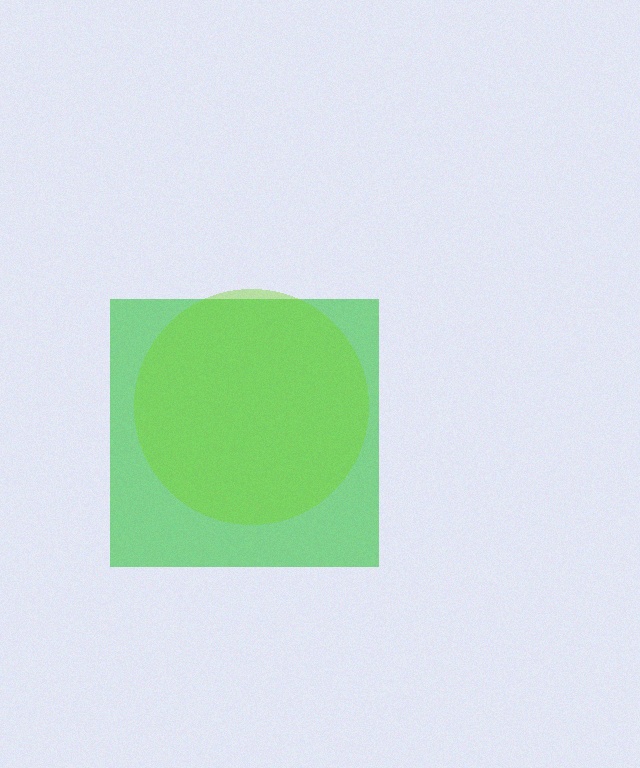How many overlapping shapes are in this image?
There are 2 overlapping shapes in the image.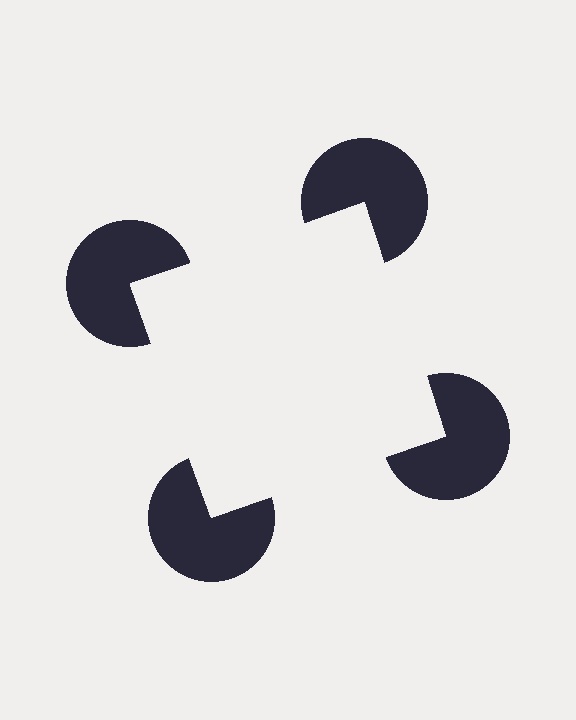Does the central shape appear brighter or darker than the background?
It typically appears slightly brighter than the background, even though no actual brightness change is drawn.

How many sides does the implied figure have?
4 sides.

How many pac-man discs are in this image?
There are 4 — one at each vertex of the illusory square.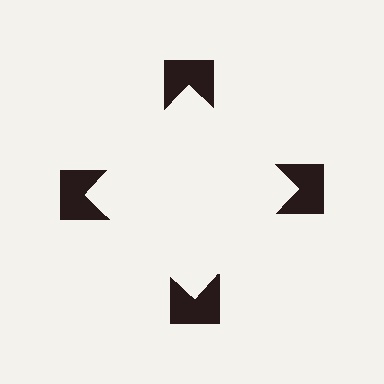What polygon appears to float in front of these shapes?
An illusory square — its edges are inferred from the aligned wedge cuts in the notched squares, not physically drawn.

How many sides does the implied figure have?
4 sides.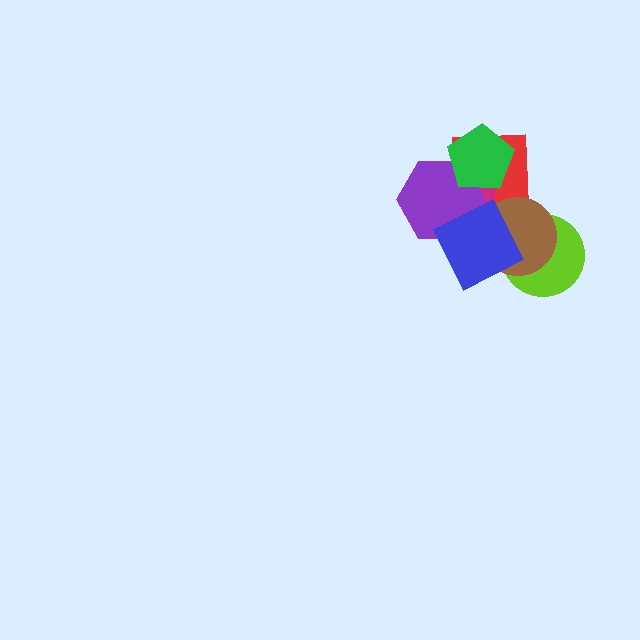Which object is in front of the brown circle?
The blue diamond is in front of the brown circle.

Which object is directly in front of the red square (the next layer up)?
The magenta triangle is directly in front of the red square.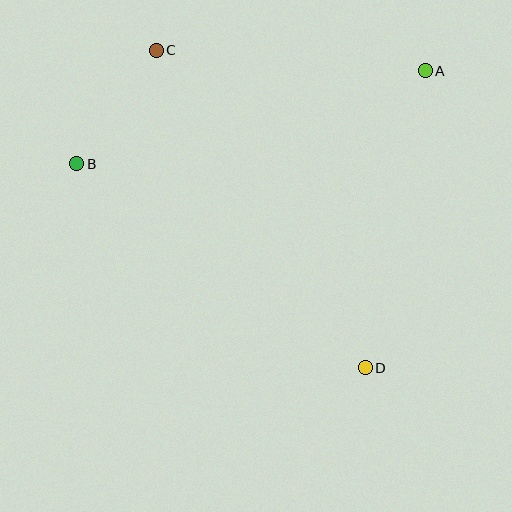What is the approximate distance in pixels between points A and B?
The distance between A and B is approximately 361 pixels.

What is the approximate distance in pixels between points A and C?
The distance between A and C is approximately 269 pixels.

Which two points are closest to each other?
Points B and C are closest to each other.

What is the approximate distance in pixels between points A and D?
The distance between A and D is approximately 303 pixels.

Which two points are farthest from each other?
Points C and D are farthest from each other.